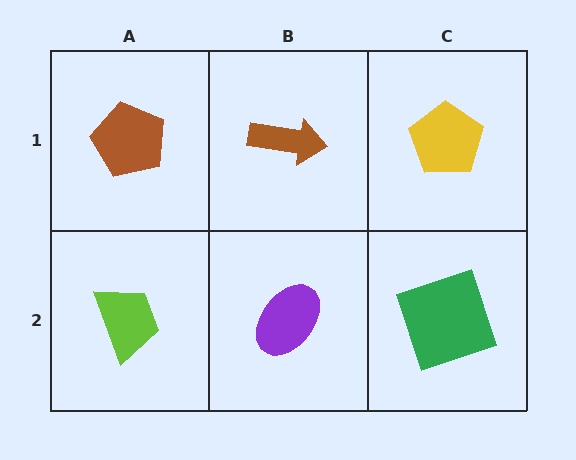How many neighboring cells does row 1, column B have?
3.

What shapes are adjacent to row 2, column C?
A yellow pentagon (row 1, column C), a purple ellipse (row 2, column B).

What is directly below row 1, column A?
A lime trapezoid.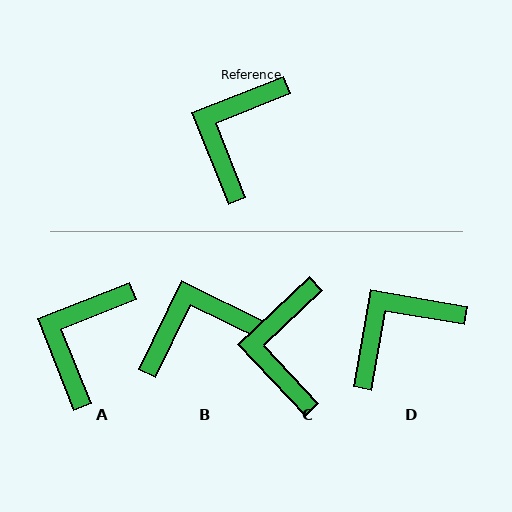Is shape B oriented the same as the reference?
No, it is off by about 48 degrees.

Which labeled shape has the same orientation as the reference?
A.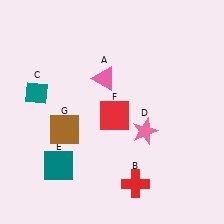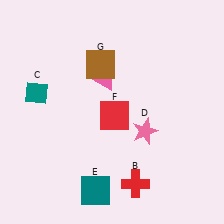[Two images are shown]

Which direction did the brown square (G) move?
The brown square (G) moved up.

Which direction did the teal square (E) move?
The teal square (E) moved right.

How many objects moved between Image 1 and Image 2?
2 objects moved between the two images.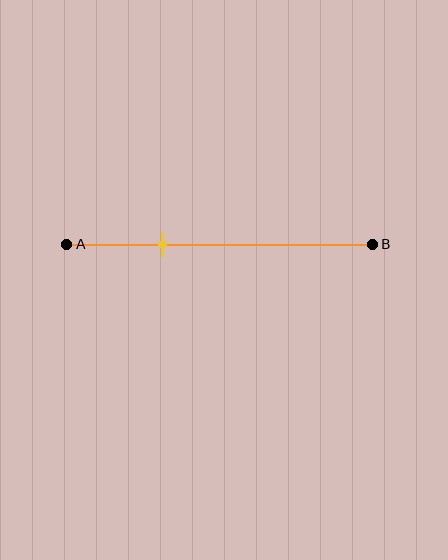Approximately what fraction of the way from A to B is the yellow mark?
The yellow mark is approximately 30% of the way from A to B.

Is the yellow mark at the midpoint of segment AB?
No, the mark is at about 30% from A, not at the 50% midpoint.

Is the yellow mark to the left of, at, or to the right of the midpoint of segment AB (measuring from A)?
The yellow mark is to the left of the midpoint of segment AB.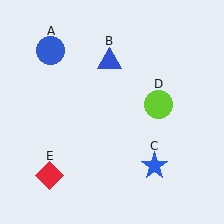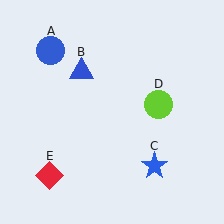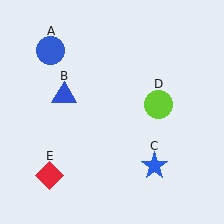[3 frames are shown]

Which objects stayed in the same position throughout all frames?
Blue circle (object A) and blue star (object C) and lime circle (object D) and red diamond (object E) remained stationary.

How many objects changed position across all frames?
1 object changed position: blue triangle (object B).